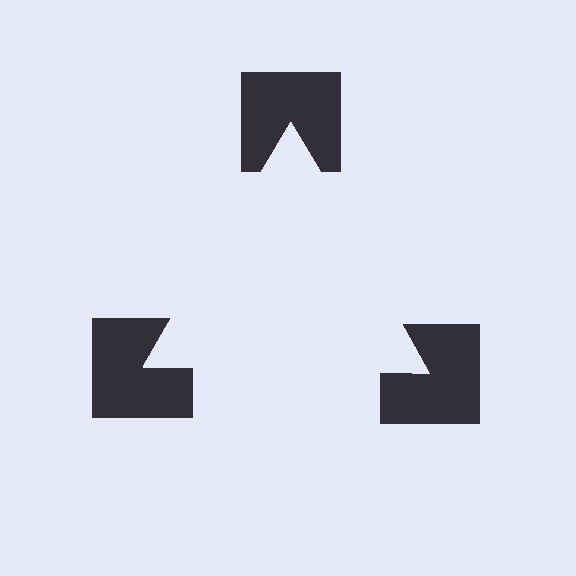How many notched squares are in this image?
There are 3 — one at each vertex of the illusory triangle.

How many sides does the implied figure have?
3 sides.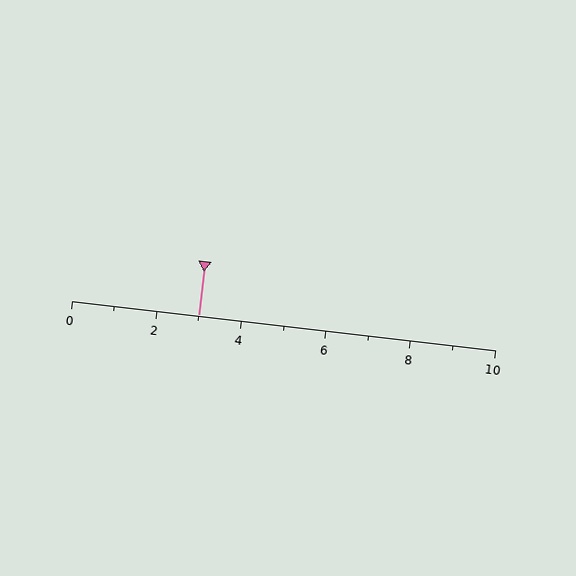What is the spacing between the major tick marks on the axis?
The major ticks are spaced 2 apart.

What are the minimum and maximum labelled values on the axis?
The axis runs from 0 to 10.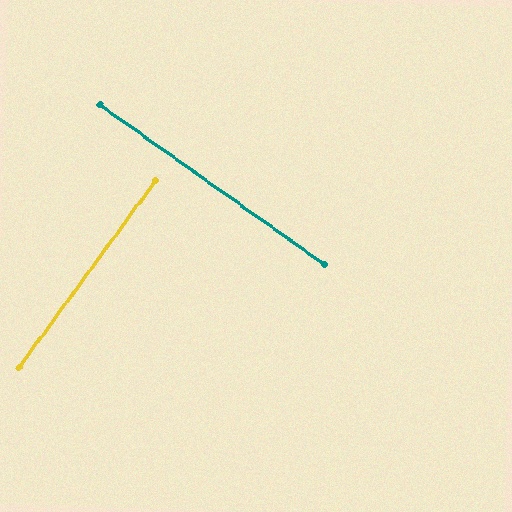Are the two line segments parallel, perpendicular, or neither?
Perpendicular — they meet at approximately 90°.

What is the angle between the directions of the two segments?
Approximately 90 degrees.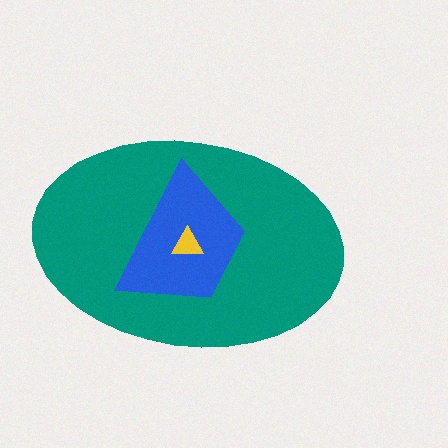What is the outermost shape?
The teal ellipse.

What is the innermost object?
The yellow triangle.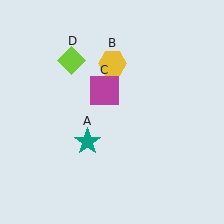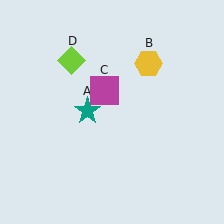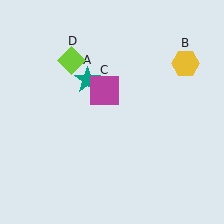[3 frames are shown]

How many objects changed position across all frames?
2 objects changed position: teal star (object A), yellow hexagon (object B).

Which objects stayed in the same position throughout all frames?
Magenta square (object C) and lime diamond (object D) remained stationary.